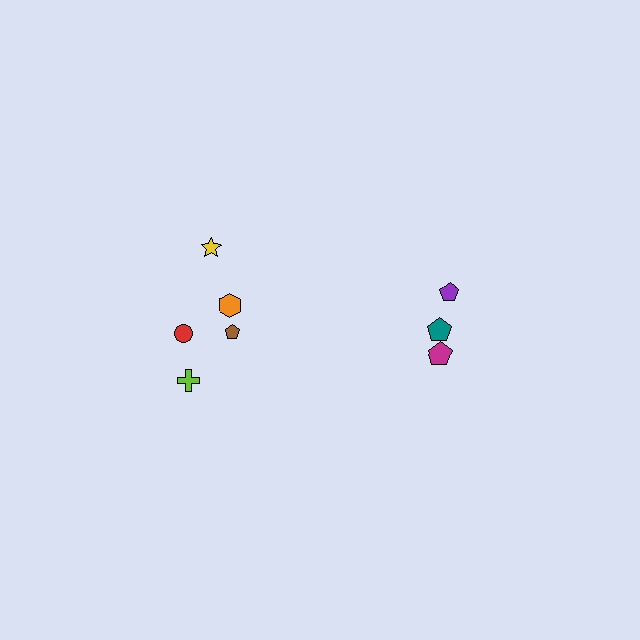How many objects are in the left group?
There are 5 objects.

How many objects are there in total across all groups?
There are 8 objects.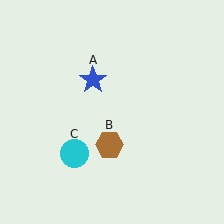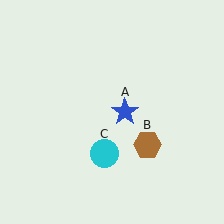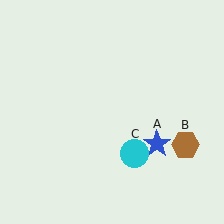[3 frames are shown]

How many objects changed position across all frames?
3 objects changed position: blue star (object A), brown hexagon (object B), cyan circle (object C).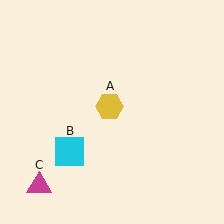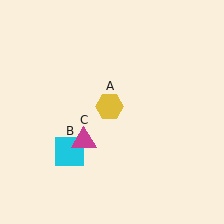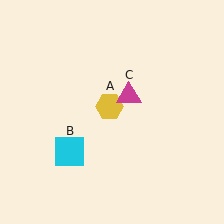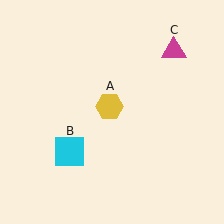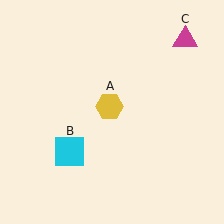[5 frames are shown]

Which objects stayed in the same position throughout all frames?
Yellow hexagon (object A) and cyan square (object B) remained stationary.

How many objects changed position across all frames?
1 object changed position: magenta triangle (object C).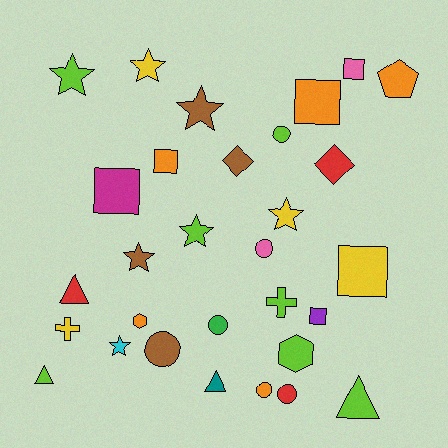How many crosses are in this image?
There are 2 crosses.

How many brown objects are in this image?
There are 4 brown objects.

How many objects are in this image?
There are 30 objects.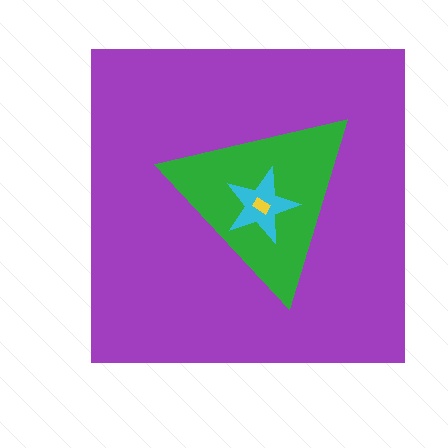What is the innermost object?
The yellow rectangle.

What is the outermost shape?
The purple square.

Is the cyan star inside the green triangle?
Yes.